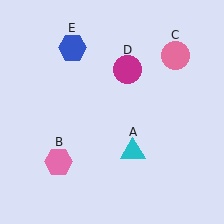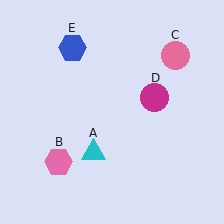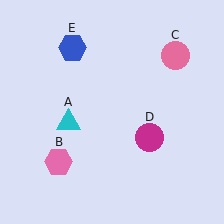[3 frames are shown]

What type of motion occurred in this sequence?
The cyan triangle (object A), magenta circle (object D) rotated clockwise around the center of the scene.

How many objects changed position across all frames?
2 objects changed position: cyan triangle (object A), magenta circle (object D).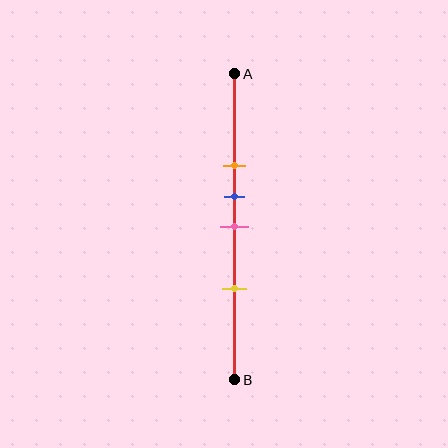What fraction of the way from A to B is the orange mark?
The orange mark is approximately 30% (0.3) of the way from A to B.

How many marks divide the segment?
There are 4 marks dividing the segment.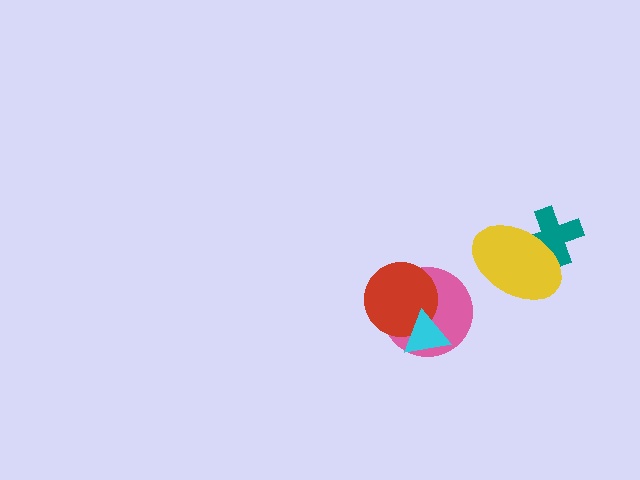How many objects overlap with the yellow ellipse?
1 object overlaps with the yellow ellipse.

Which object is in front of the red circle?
The cyan triangle is in front of the red circle.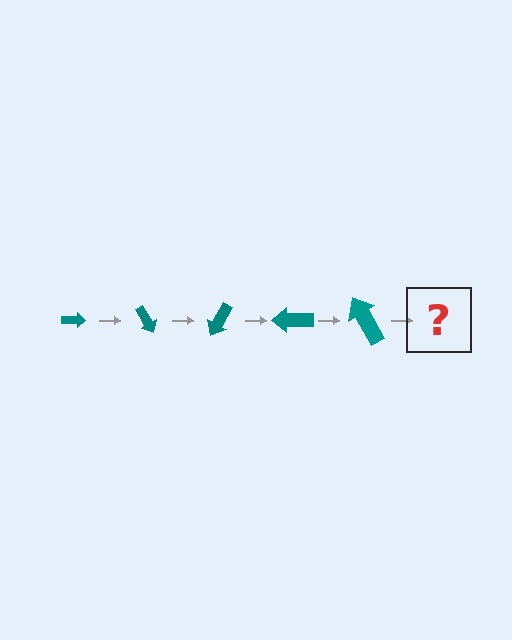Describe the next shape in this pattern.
It should be an arrow, larger than the previous one and rotated 300 degrees from the start.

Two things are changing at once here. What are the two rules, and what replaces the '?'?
The two rules are that the arrow grows larger each step and it rotates 60 degrees each step. The '?' should be an arrow, larger than the previous one and rotated 300 degrees from the start.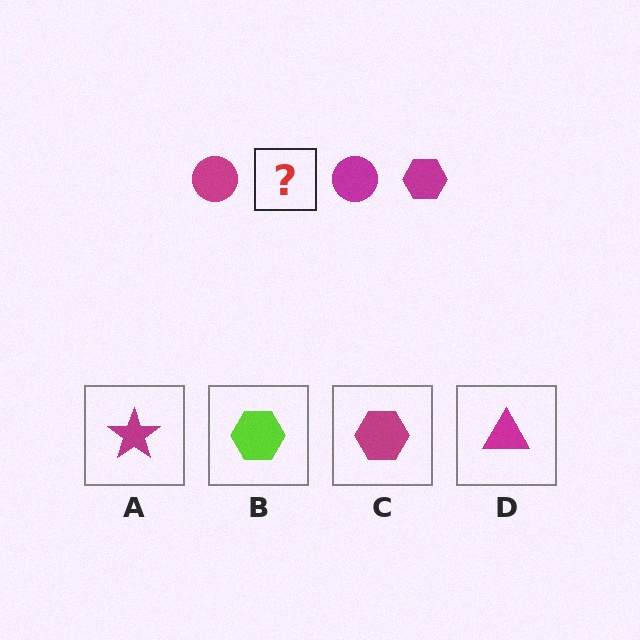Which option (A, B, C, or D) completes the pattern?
C.